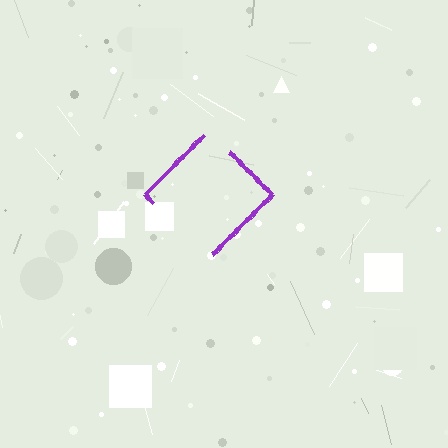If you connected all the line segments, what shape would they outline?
They would outline a diamond.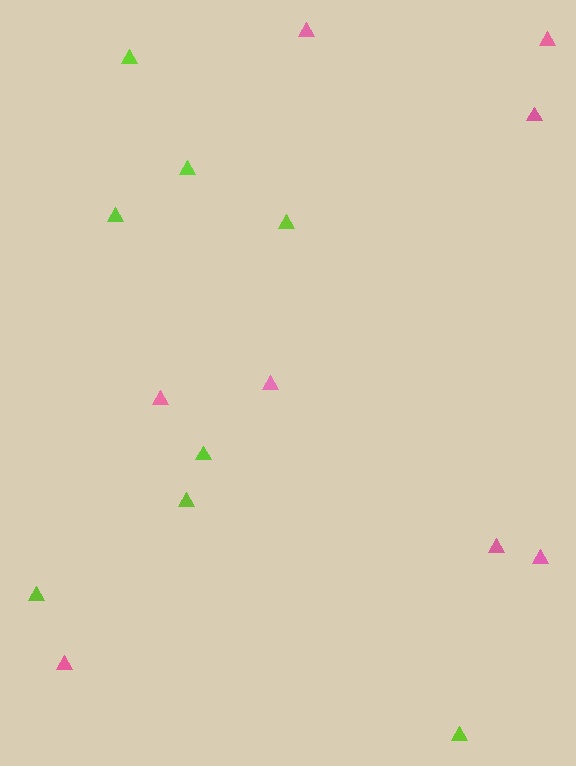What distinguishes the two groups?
There are 2 groups: one group of pink triangles (8) and one group of lime triangles (8).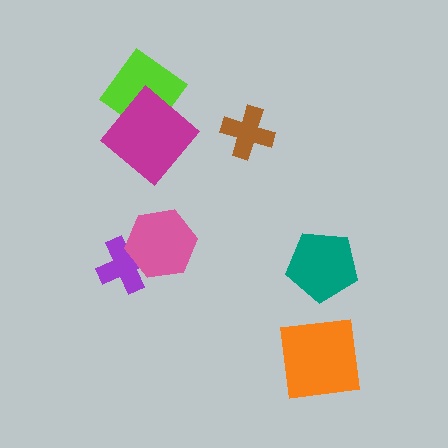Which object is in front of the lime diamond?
The magenta diamond is in front of the lime diamond.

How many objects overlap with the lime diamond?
1 object overlaps with the lime diamond.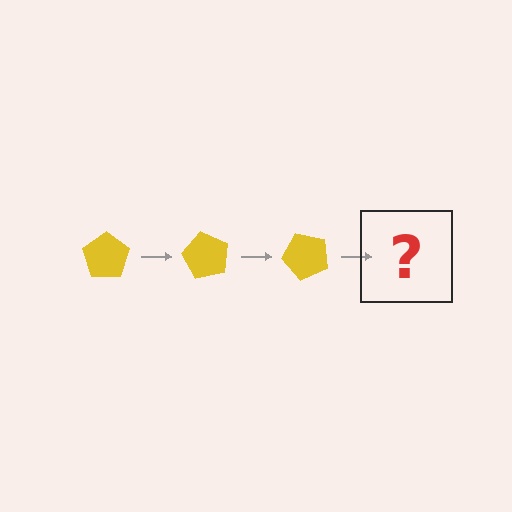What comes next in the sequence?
The next element should be a yellow pentagon rotated 180 degrees.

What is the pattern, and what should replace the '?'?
The pattern is that the pentagon rotates 60 degrees each step. The '?' should be a yellow pentagon rotated 180 degrees.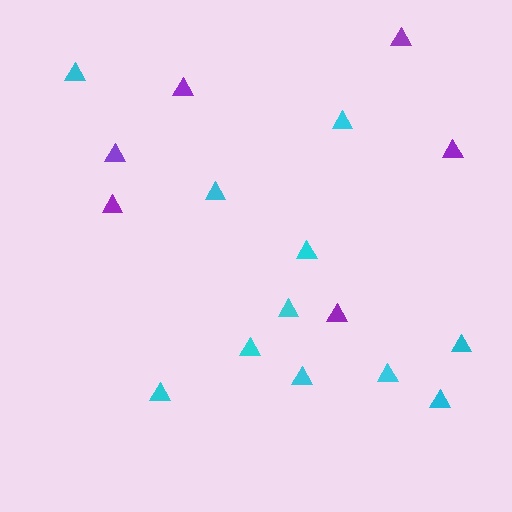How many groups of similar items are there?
There are 2 groups: one group of purple triangles (6) and one group of cyan triangles (11).